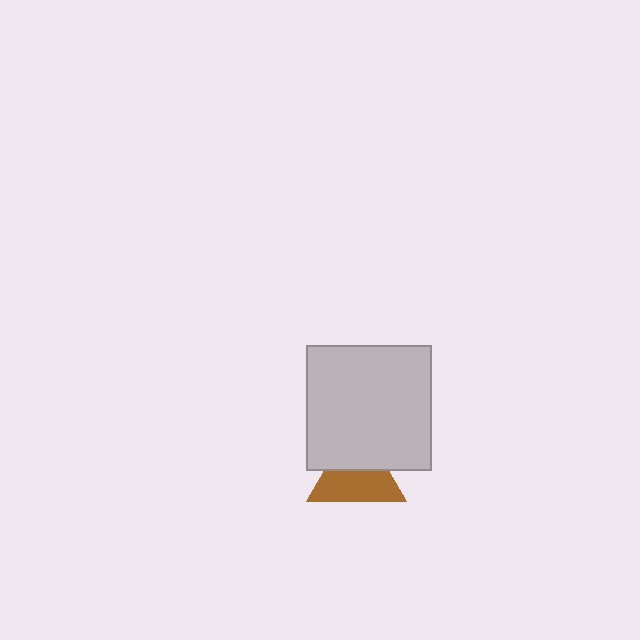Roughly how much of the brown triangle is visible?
About half of it is visible (roughly 57%).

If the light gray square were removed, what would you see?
You would see the complete brown triangle.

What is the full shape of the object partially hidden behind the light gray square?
The partially hidden object is a brown triangle.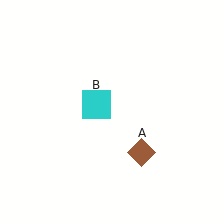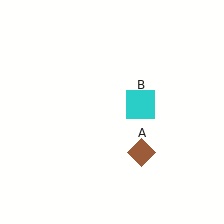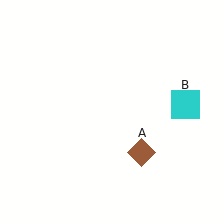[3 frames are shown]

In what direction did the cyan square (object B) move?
The cyan square (object B) moved right.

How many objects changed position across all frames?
1 object changed position: cyan square (object B).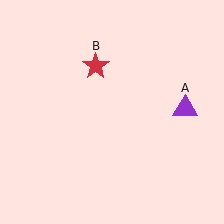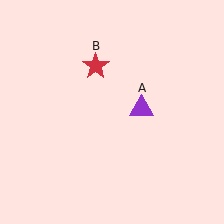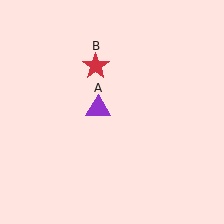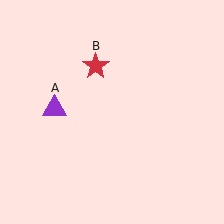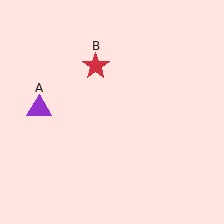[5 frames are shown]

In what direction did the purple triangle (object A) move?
The purple triangle (object A) moved left.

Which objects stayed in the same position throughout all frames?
Red star (object B) remained stationary.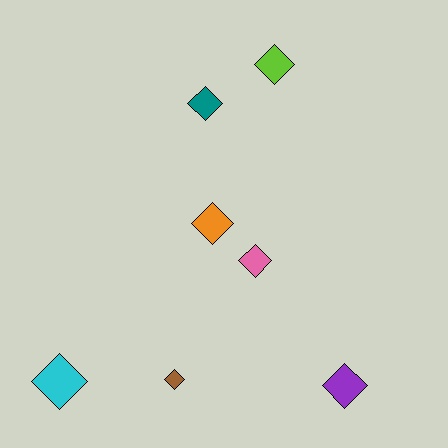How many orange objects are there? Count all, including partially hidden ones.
There is 1 orange object.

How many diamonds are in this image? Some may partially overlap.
There are 7 diamonds.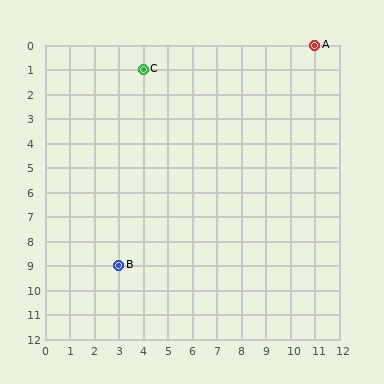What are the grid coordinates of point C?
Point C is at grid coordinates (4, 1).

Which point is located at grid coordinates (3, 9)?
Point B is at (3, 9).